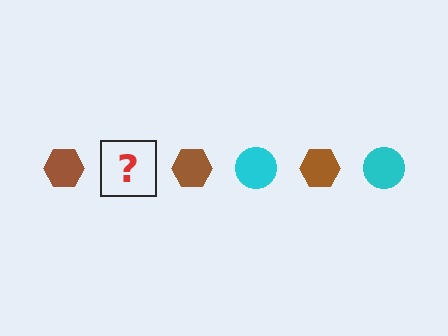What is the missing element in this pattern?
The missing element is a cyan circle.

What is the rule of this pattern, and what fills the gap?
The rule is that the pattern alternates between brown hexagon and cyan circle. The gap should be filled with a cyan circle.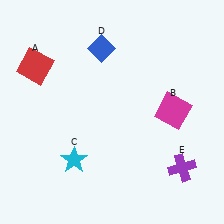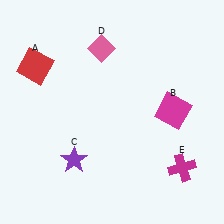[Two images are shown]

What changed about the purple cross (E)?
In Image 1, E is purple. In Image 2, it changed to magenta.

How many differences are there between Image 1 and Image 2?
There are 3 differences between the two images.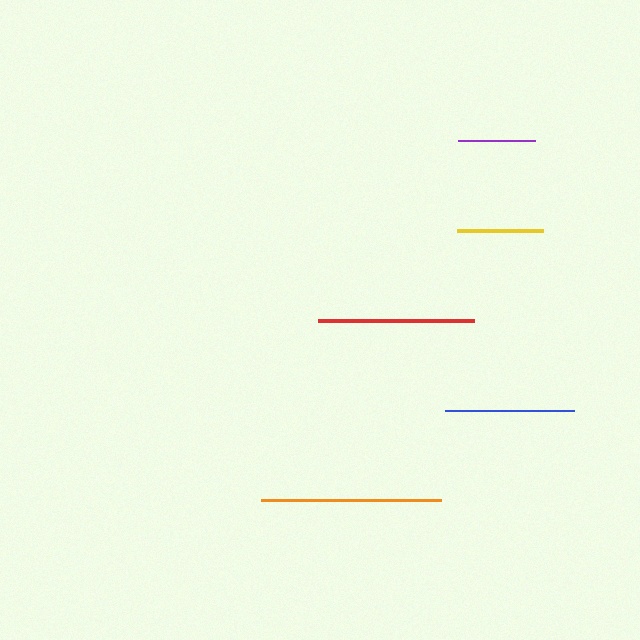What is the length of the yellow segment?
The yellow segment is approximately 86 pixels long.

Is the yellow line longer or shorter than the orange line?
The orange line is longer than the yellow line.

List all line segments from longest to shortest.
From longest to shortest: orange, red, blue, yellow, purple.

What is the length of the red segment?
The red segment is approximately 156 pixels long.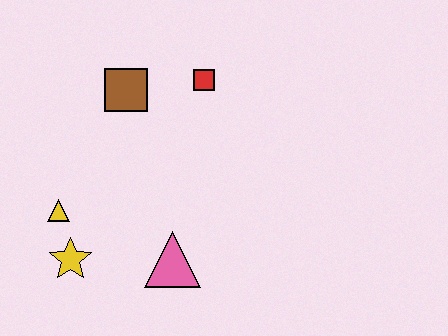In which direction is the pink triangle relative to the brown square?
The pink triangle is below the brown square.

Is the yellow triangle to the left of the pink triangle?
Yes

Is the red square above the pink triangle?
Yes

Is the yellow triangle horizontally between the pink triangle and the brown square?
No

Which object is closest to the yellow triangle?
The yellow star is closest to the yellow triangle.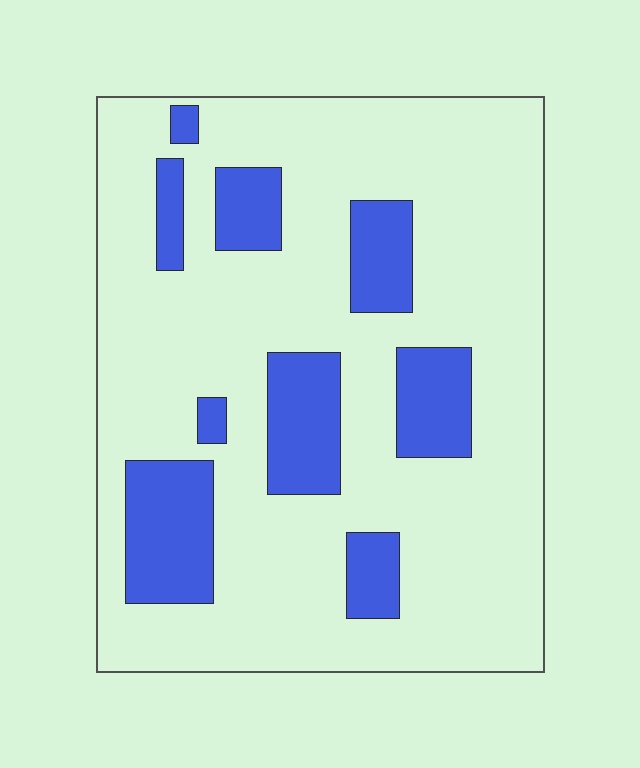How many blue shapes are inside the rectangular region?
9.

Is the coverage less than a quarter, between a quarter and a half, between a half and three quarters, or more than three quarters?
Less than a quarter.